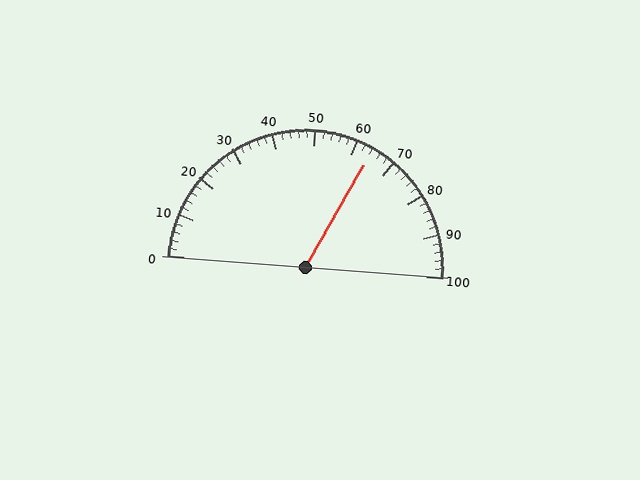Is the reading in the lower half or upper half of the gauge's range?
The reading is in the upper half of the range (0 to 100).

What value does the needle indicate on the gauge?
The needle indicates approximately 64.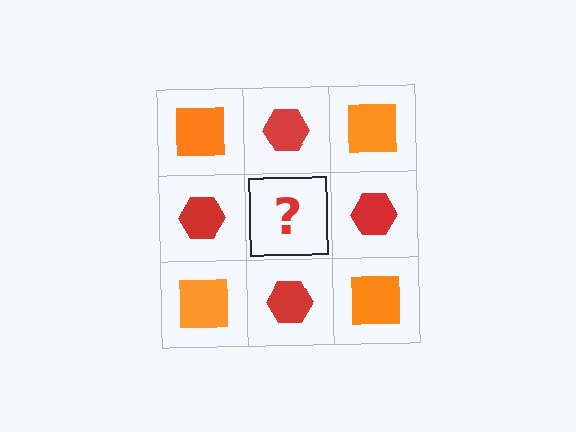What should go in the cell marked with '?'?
The missing cell should contain an orange square.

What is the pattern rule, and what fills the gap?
The rule is that it alternates orange square and red hexagon in a checkerboard pattern. The gap should be filled with an orange square.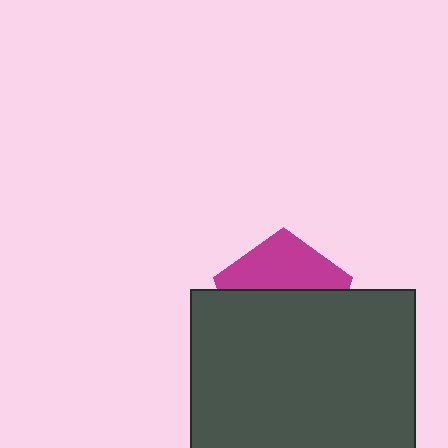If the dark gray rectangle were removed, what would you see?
You would see the complete magenta pentagon.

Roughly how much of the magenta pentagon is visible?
A small part of it is visible (roughly 40%).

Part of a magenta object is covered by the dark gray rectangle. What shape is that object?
It is a pentagon.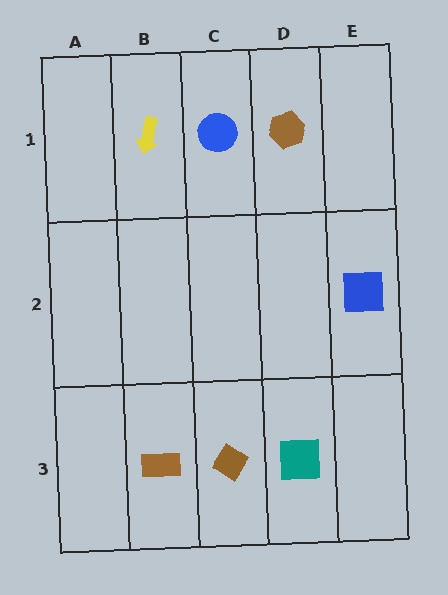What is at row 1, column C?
A blue circle.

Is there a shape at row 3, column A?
No, that cell is empty.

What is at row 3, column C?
A brown diamond.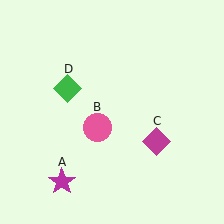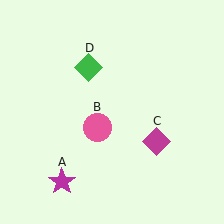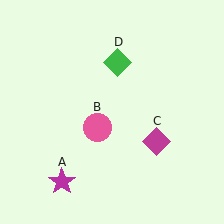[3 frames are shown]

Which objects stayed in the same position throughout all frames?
Magenta star (object A) and pink circle (object B) and magenta diamond (object C) remained stationary.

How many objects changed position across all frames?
1 object changed position: green diamond (object D).